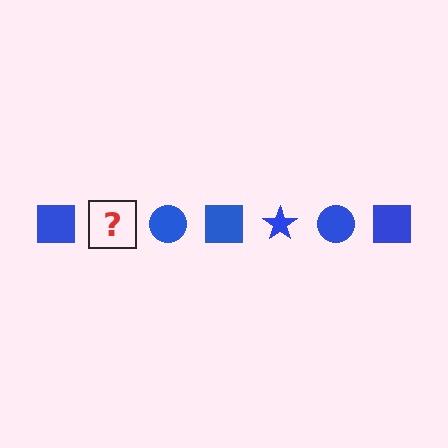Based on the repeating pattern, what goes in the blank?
The blank should be a blue star.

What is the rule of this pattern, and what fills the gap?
The rule is that the pattern cycles through square, star, circle shapes in blue. The gap should be filled with a blue star.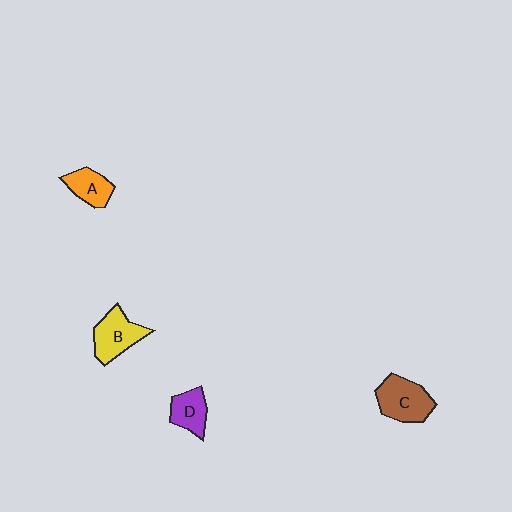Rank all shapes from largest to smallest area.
From largest to smallest: C (brown), B (yellow), D (purple), A (orange).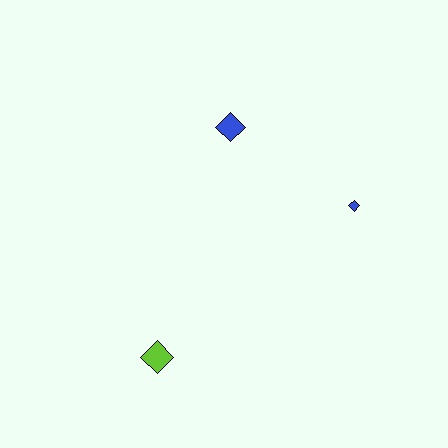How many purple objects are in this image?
There are no purple objects.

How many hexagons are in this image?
There are no hexagons.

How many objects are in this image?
There are 3 objects.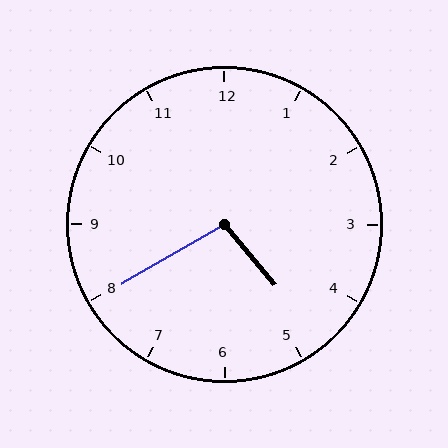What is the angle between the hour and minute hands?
Approximately 100 degrees.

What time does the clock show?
4:40.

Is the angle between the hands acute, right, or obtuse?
It is obtuse.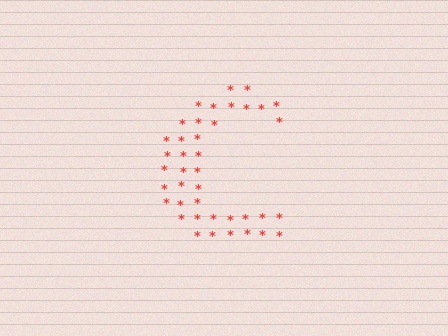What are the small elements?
The small elements are asterisks.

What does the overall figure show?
The overall figure shows the letter C.